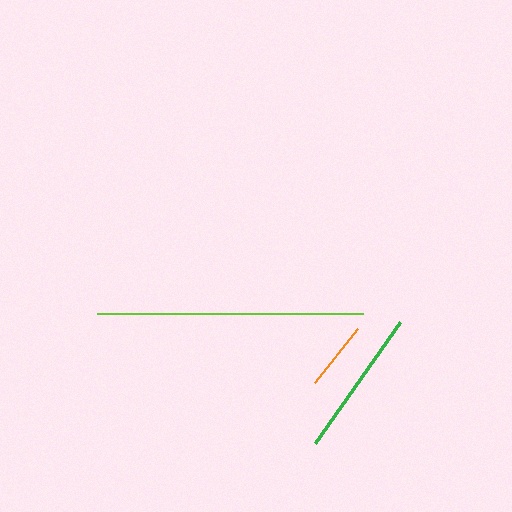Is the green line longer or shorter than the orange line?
The green line is longer than the orange line.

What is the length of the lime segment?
The lime segment is approximately 266 pixels long.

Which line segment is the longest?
The lime line is the longest at approximately 266 pixels.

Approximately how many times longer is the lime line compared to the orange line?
The lime line is approximately 3.9 times the length of the orange line.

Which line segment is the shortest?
The orange line is the shortest at approximately 69 pixels.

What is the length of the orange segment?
The orange segment is approximately 69 pixels long.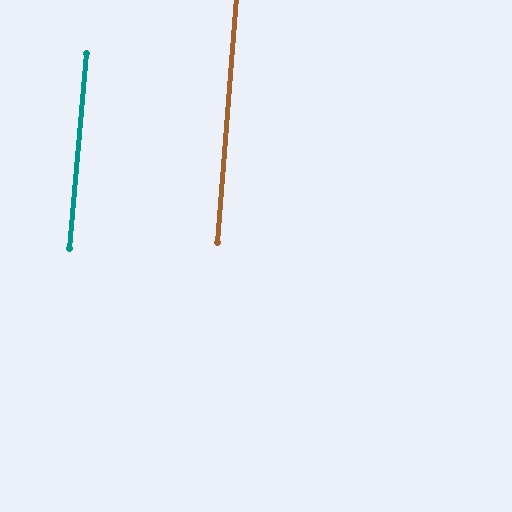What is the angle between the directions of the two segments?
Approximately 0 degrees.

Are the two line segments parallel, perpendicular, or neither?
Parallel — their directions differ by only 0.3°.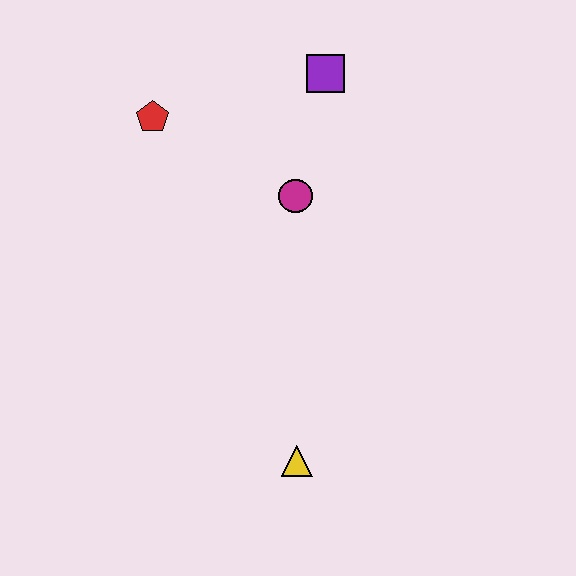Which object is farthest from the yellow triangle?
The purple square is farthest from the yellow triangle.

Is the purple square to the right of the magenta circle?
Yes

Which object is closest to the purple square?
The magenta circle is closest to the purple square.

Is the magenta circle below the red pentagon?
Yes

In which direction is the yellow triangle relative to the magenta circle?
The yellow triangle is below the magenta circle.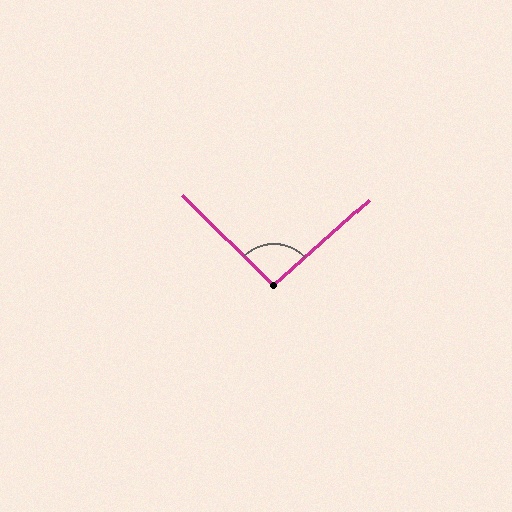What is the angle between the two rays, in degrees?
Approximately 93 degrees.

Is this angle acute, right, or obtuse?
It is approximately a right angle.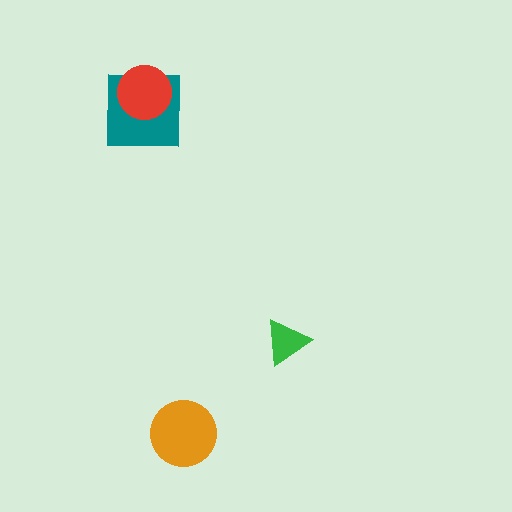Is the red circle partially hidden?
No, no other shape covers it.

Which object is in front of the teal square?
The red circle is in front of the teal square.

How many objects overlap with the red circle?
1 object overlaps with the red circle.